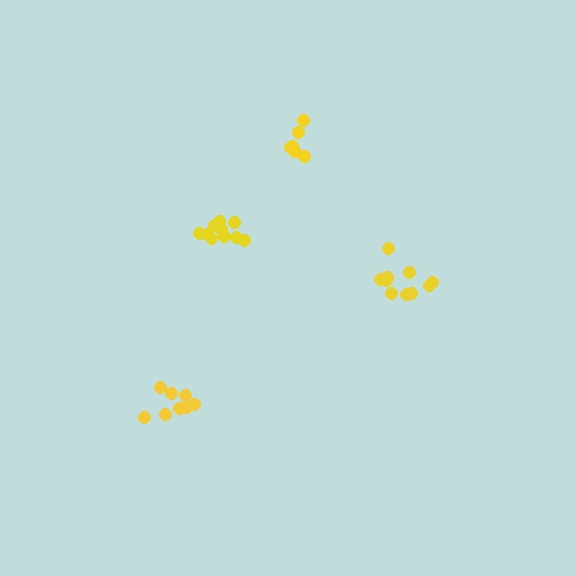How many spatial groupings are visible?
There are 4 spatial groupings.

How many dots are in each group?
Group 1: 11 dots, Group 2: 11 dots, Group 3: 6 dots, Group 4: 8 dots (36 total).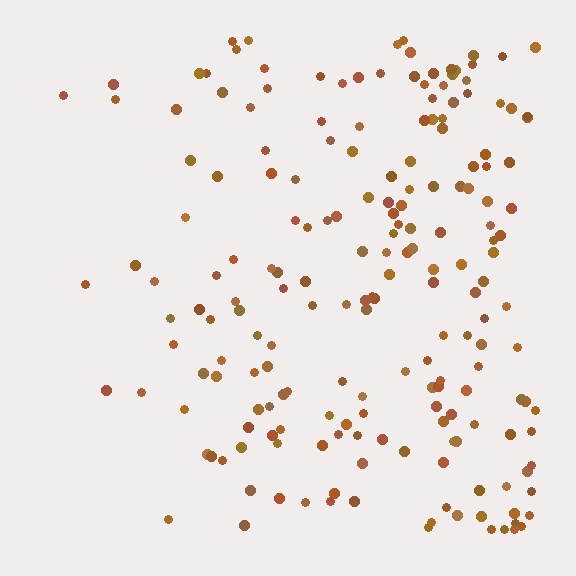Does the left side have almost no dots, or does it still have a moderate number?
Still a moderate number, just noticeably fewer than the right.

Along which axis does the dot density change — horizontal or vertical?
Horizontal.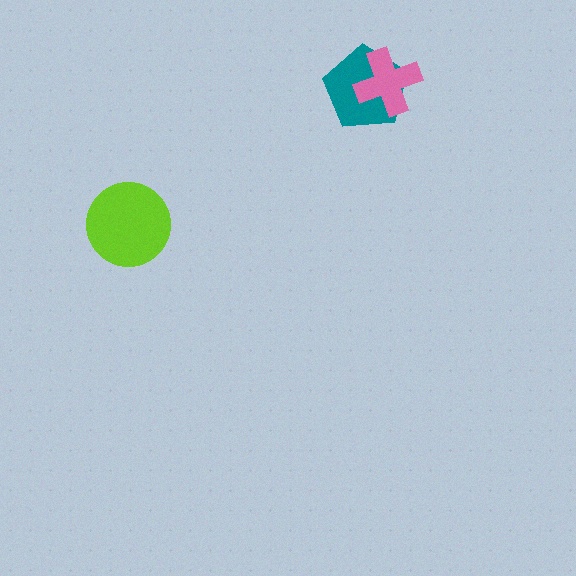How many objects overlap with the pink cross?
1 object overlaps with the pink cross.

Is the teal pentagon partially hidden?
Yes, it is partially covered by another shape.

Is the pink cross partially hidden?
No, no other shape covers it.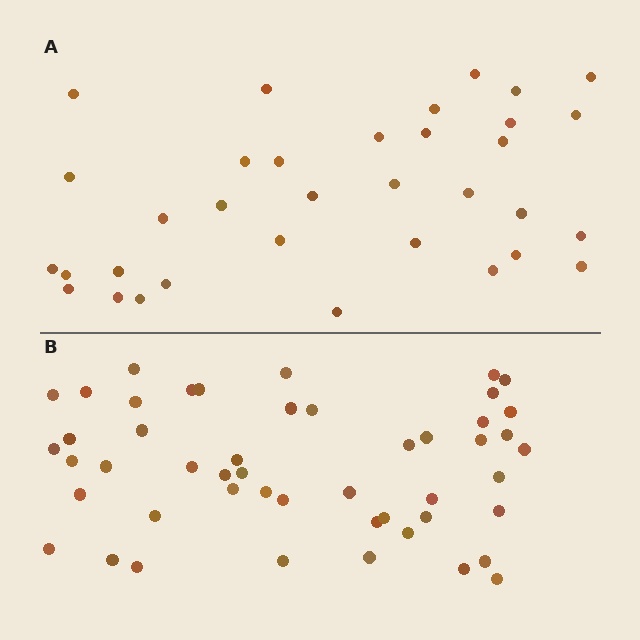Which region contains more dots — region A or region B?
Region B (the bottom region) has more dots.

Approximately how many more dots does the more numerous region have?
Region B has approximately 15 more dots than region A.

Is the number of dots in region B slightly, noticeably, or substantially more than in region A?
Region B has noticeably more, but not dramatically so. The ratio is roughly 1.4 to 1.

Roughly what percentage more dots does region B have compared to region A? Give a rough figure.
About 45% more.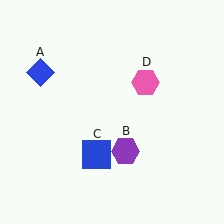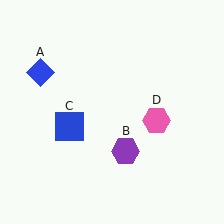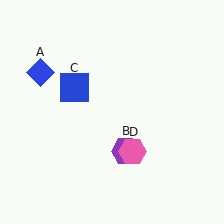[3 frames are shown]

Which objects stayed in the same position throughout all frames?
Blue diamond (object A) and purple hexagon (object B) remained stationary.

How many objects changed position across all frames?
2 objects changed position: blue square (object C), pink hexagon (object D).